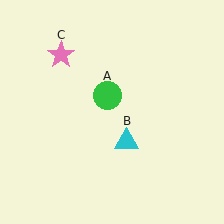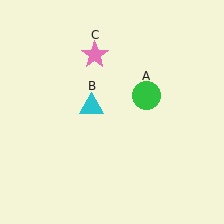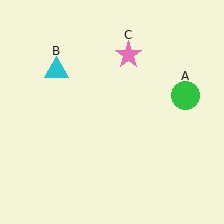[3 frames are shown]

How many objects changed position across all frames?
3 objects changed position: green circle (object A), cyan triangle (object B), pink star (object C).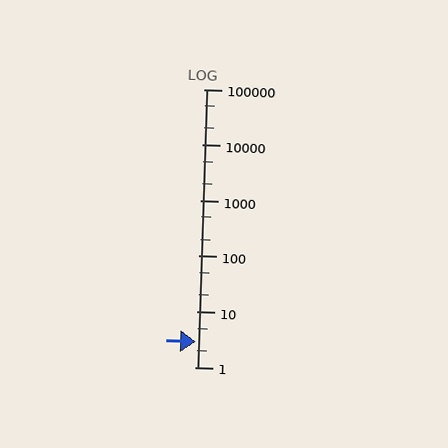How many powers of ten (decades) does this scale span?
The scale spans 5 decades, from 1 to 100000.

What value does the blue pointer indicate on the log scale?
The pointer indicates approximately 2.9.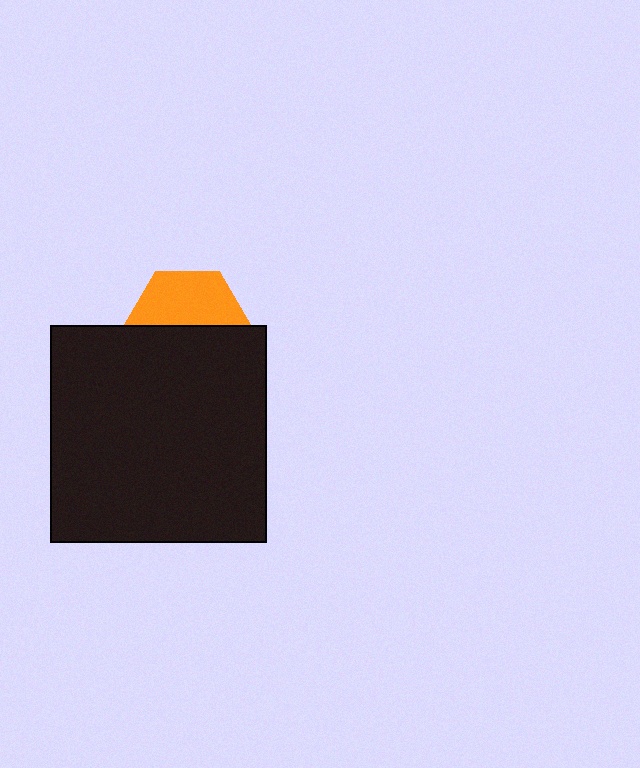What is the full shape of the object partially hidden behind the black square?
The partially hidden object is an orange hexagon.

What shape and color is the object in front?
The object in front is a black square.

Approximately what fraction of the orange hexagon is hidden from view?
Roughly 52% of the orange hexagon is hidden behind the black square.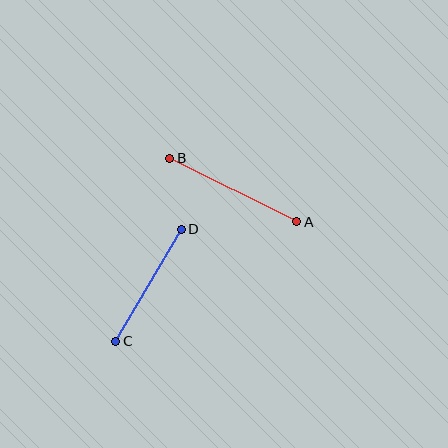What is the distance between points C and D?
The distance is approximately 130 pixels.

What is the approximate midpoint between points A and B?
The midpoint is at approximately (233, 190) pixels.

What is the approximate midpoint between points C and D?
The midpoint is at approximately (148, 285) pixels.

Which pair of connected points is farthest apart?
Points A and B are farthest apart.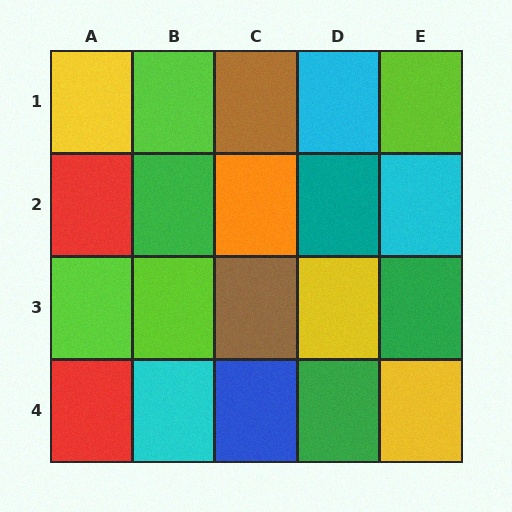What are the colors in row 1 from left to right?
Yellow, lime, brown, cyan, lime.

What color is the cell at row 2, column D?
Teal.